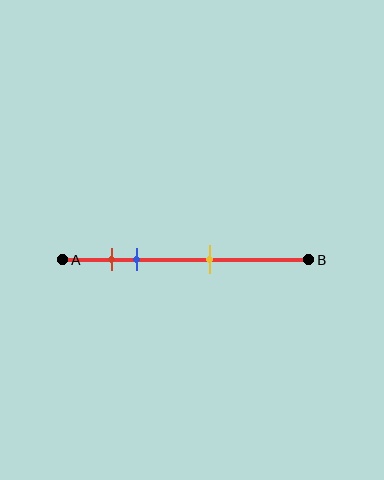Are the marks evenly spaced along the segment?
No, the marks are not evenly spaced.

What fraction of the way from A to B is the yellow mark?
The yellow mark is approximately 60% (0.6) of the way from A to B.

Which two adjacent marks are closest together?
The red and blue marks are the closest adjacent pair.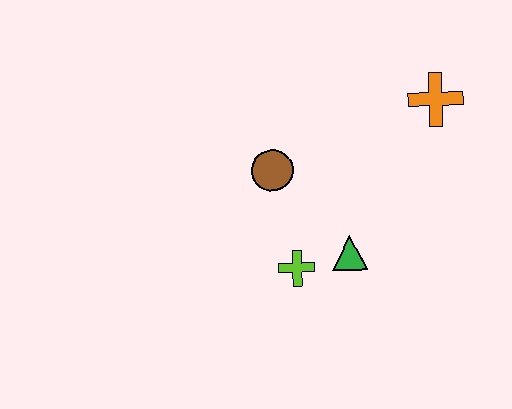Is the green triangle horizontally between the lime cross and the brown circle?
No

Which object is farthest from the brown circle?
The orange cross is farthest from the brown circle.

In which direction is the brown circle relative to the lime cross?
The brown circle is above the lime cross.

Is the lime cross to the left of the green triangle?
Yes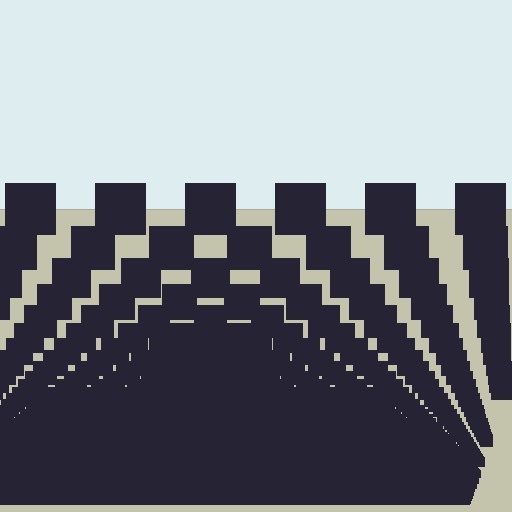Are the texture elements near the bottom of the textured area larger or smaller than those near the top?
Smaller. The gradient is inverted — elements near the bottom are smaller and denser.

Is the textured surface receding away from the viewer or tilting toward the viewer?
The surface appears to tilt toward the viewer. Texture elements get larger and sparser toward the top.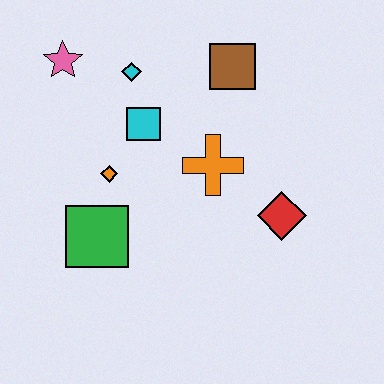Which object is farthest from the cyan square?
The red diamond is farthest from the cyan square.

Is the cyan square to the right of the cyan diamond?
Yes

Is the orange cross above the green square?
Yes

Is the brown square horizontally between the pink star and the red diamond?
Yes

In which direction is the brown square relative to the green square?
The brown square is above the green square.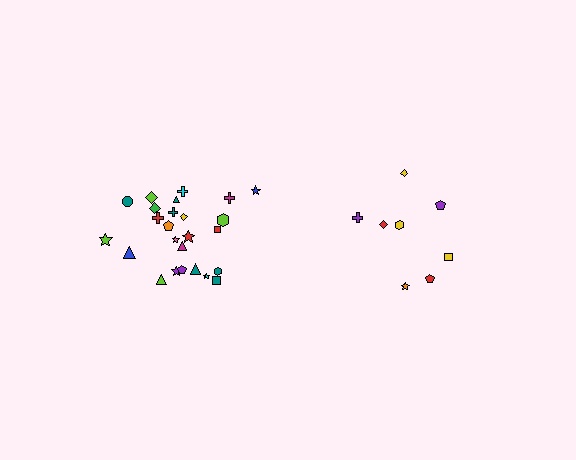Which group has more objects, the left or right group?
The left group.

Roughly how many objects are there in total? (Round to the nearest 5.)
Roughly 35 objects in total.